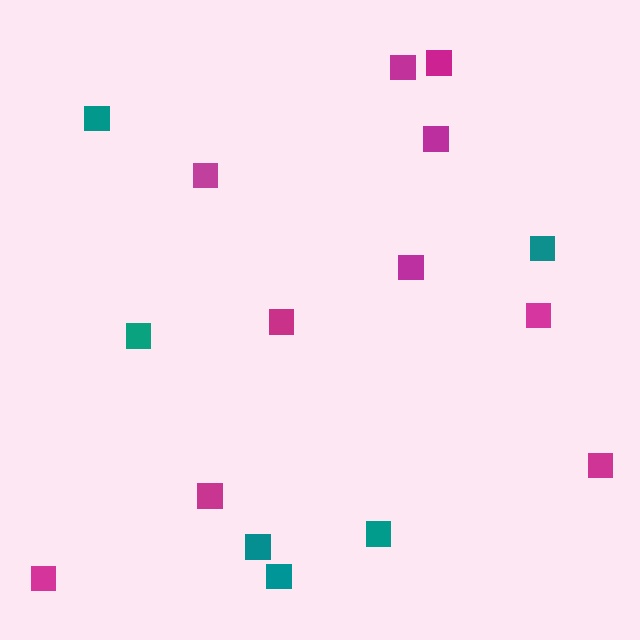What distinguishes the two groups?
There are 2 groups: one group of teal squares (6) and one group of magenta squares (10).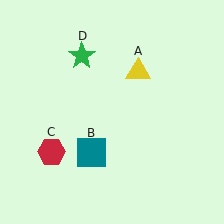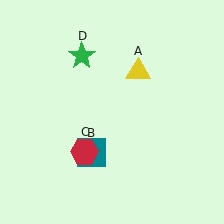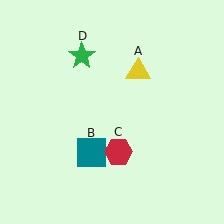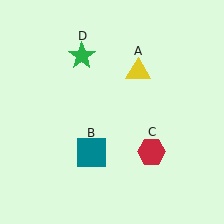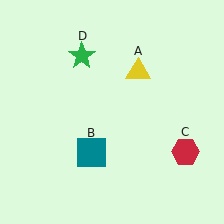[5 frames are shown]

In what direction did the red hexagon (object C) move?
The red hexagon (object C) moved right.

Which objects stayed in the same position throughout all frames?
Yellow triangle (object A) and teal square (object B) and green star (object D) remained stationary.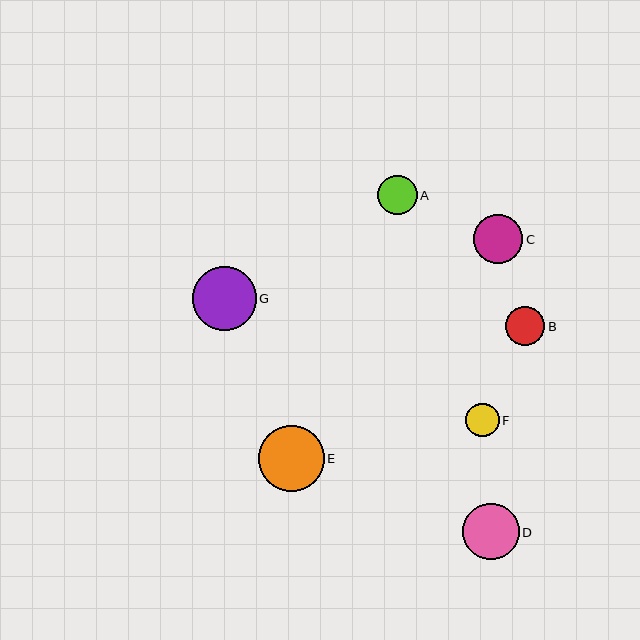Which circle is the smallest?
Circle F is the smallest with a size of approximately 33 pixels.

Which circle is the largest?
Circle E is the largest with a size of approximately 66 pixels.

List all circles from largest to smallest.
From largest to smallest: E, G, D, C, A, B, F.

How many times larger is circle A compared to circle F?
Circle A is approximately 1.2 times the size of circle F.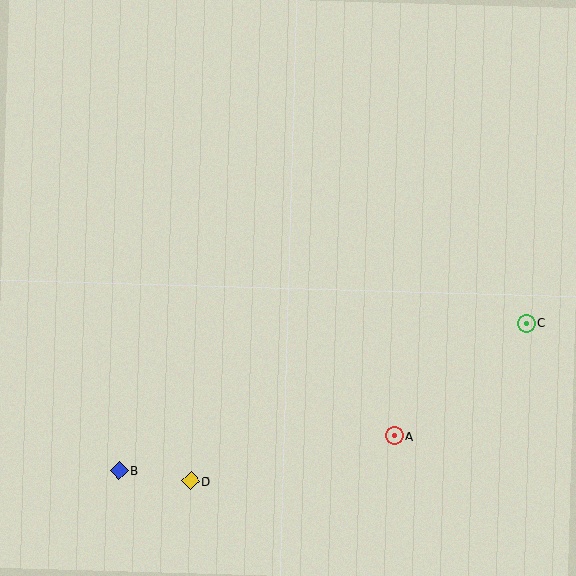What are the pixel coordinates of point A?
Point A is at (394, 436).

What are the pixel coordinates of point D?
Point D is at (191, 481).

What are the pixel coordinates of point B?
Point B is at (119, 470).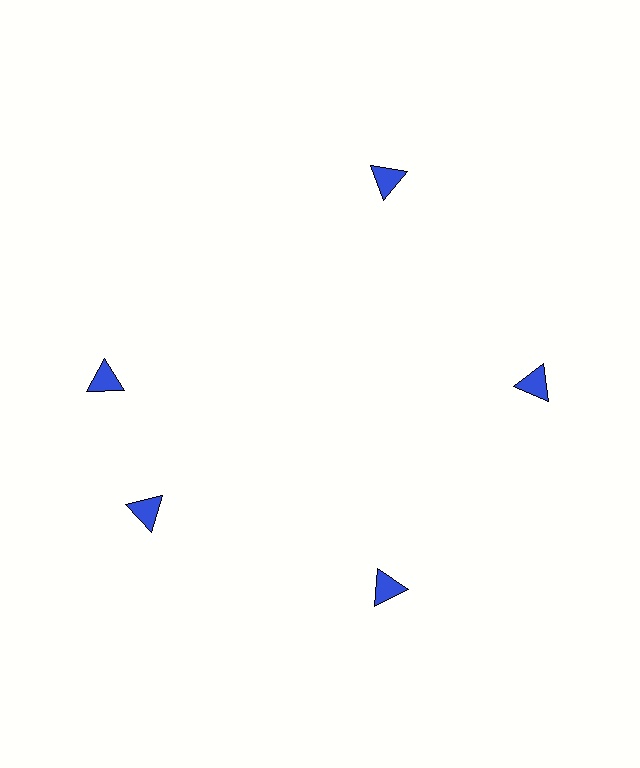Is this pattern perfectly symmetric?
No. The 5 blue triangles are arranged in a ring, but one element near the 10 o'clock position is rotated out of alignment along the ring, breaking the 5-fold rotational symmetry.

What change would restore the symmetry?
The symmetry would be restored by rotating it back into even spacing with its neighbors so that all 5 triangles sit at equal angles and equal distance from the center.